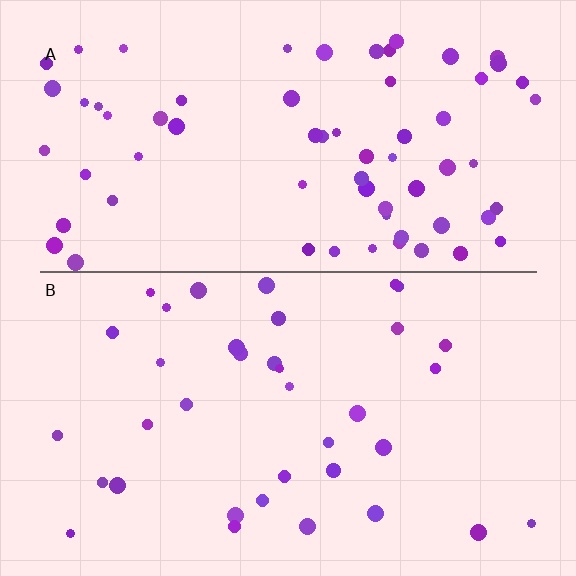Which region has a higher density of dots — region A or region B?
A (the top).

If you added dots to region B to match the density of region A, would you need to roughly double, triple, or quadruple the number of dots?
Approximately double.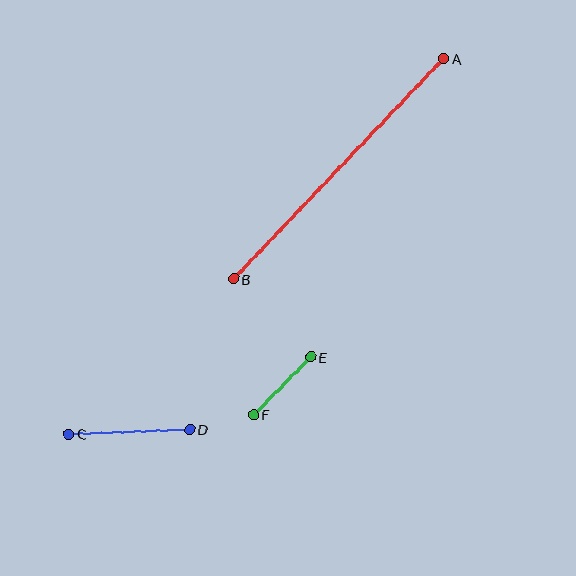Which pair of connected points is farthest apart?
Points A and B are farthest apart.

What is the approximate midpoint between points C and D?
The midpoint is at approximately (129, 432) pixels.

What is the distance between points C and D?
The distance is approximately 121 pixels.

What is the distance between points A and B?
The distance is approximately 305 pixels.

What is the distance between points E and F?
The distance is approximately 81 pixels.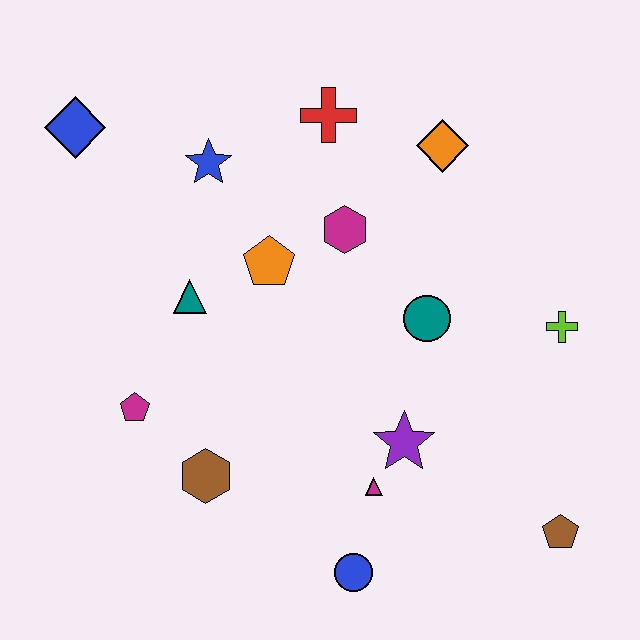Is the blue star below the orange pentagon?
No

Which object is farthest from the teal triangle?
The brown pentagon is farthest from the teal triangle.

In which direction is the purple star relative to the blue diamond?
The purple star is to the right of the blue diamond.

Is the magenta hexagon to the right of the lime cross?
No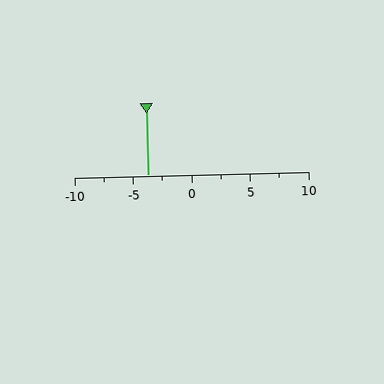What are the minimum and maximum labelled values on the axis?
The axis runs from -10 to 10.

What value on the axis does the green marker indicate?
The marker indicates approximately -3.8.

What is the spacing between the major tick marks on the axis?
The major ticks are spaced 5 apart.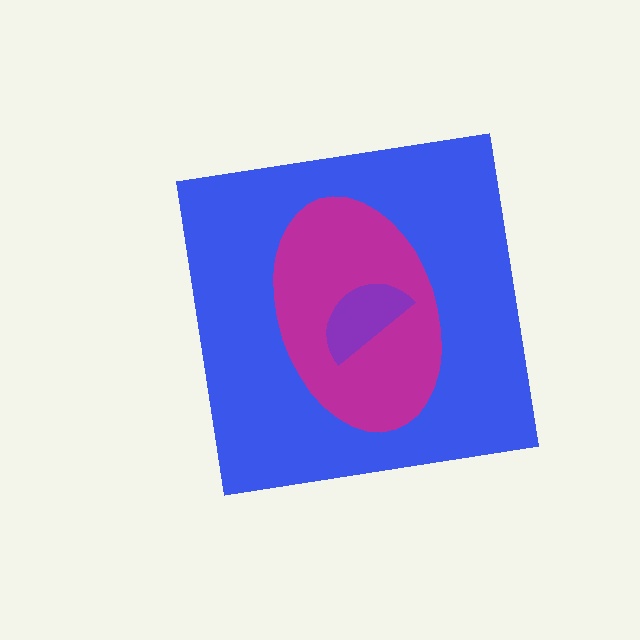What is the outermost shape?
The blue square.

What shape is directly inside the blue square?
The magenta ellipse.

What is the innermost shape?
The purple semicircle.